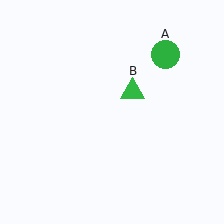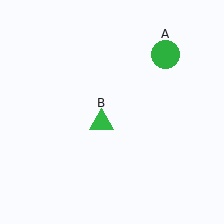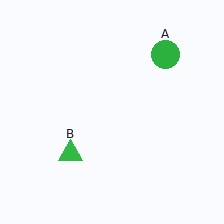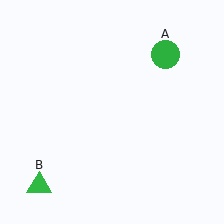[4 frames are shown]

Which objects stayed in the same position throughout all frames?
Green circle (object A) remained stationary.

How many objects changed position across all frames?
1 object changed position: green triangle (object B).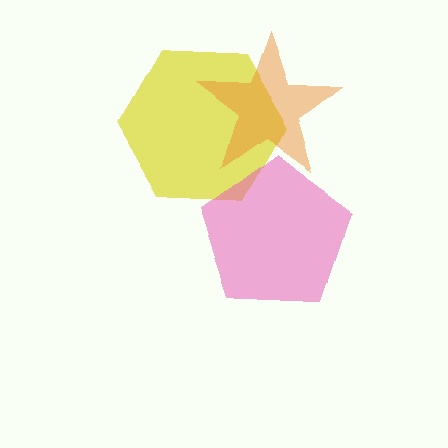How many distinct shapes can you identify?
There are 3 distinct shapes: a yellow hexagon, an orange star, a pink pentagon.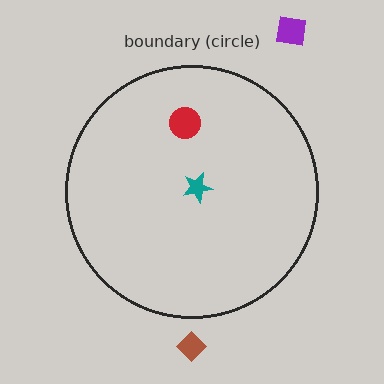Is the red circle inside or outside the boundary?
Inside.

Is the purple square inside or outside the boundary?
Outside.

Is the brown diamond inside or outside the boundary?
Outside.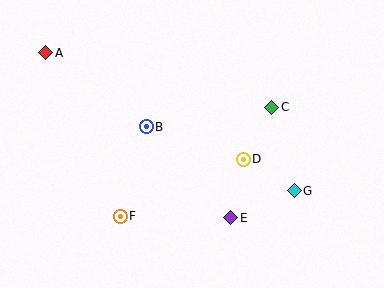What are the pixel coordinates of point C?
Point C is at (272, 107).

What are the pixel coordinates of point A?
Point A is at (46, 53).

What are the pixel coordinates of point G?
Point G is at (294, 191).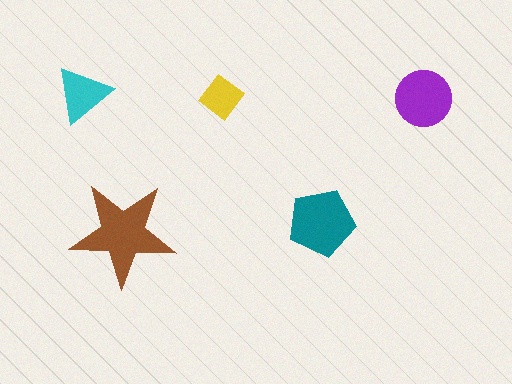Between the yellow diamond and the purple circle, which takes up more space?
The purple circle.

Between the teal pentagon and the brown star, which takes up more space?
The brown star.